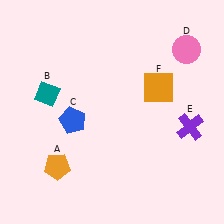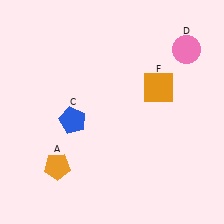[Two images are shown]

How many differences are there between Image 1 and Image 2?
There are 2 differences between the two images.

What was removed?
The purple cross (E), the teal diamond (B) were removed in Image 2.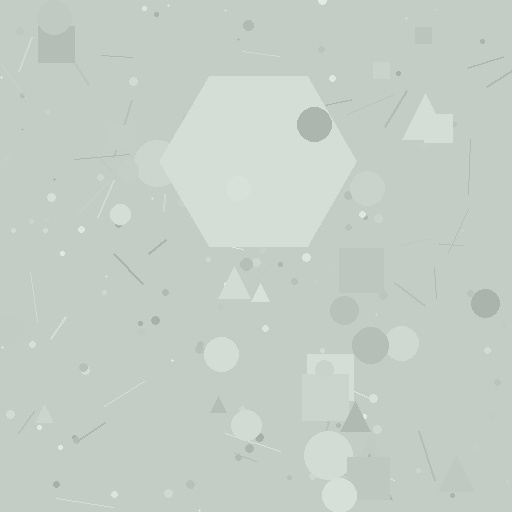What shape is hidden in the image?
A hexagon is hidden in the image.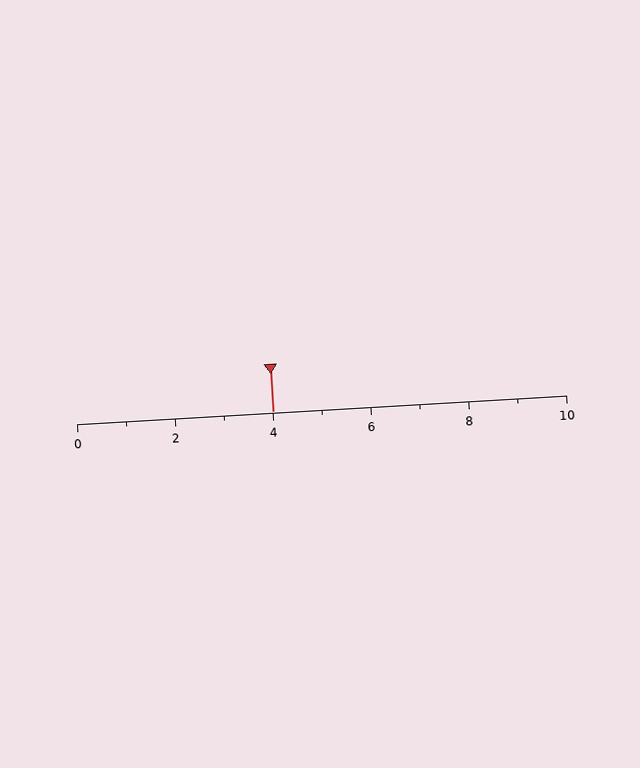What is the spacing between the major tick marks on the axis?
The major ticks are spaced 2 apart.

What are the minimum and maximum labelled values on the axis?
The axis runs from 0 to 10.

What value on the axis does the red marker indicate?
The marker indicates approximately 4.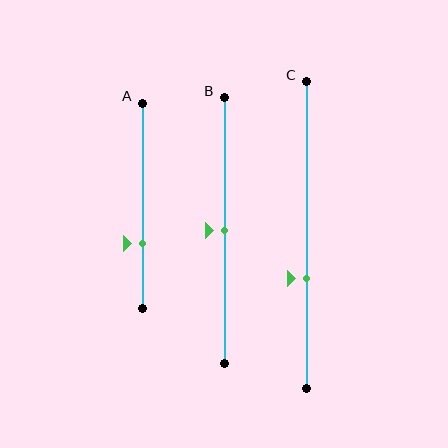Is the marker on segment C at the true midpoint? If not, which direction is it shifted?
No, the marker on segment C is shifted downward by about 14% of the segment length.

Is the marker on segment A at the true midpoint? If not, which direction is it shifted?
No, the marker on segment A is shifted downward by about 18% of the segment length.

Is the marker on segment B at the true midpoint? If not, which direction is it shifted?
Yes, the marker on segment B is at the true midpoint.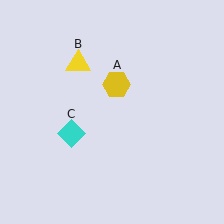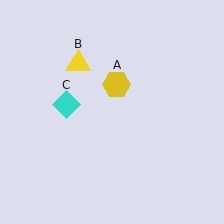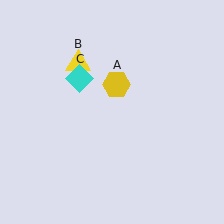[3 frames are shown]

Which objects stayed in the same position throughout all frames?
Yellow hexagon (object A) and yellow triangle (object B) remained stationary.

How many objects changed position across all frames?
1 object changed position: cyan diamond (object C).